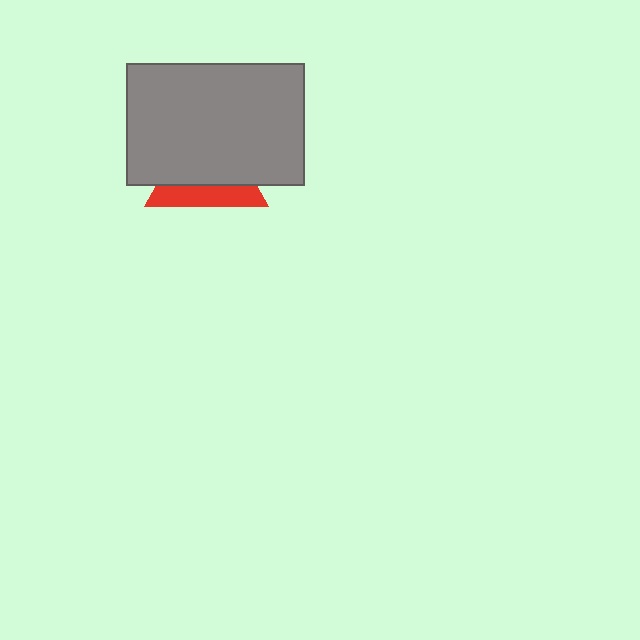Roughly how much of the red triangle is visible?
A small part of it is visible (roughly 36%).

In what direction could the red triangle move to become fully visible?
The red triangle could move down. That would shift it out from behind the gray rectangle entirely.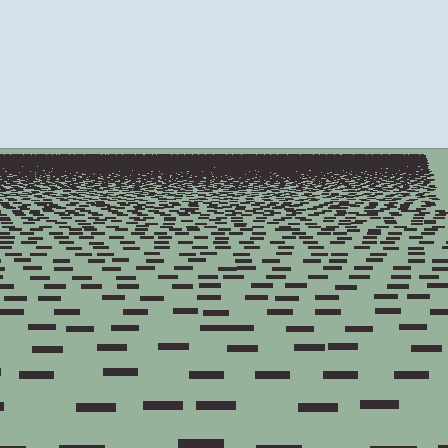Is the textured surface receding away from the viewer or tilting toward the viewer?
The surface is receding away from the viewer. Texture elements get smaller and denser toward the top.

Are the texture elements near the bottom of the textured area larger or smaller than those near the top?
Larger. Near the bottom, elements are closer to the viewer and appear at a bigger on-screen size.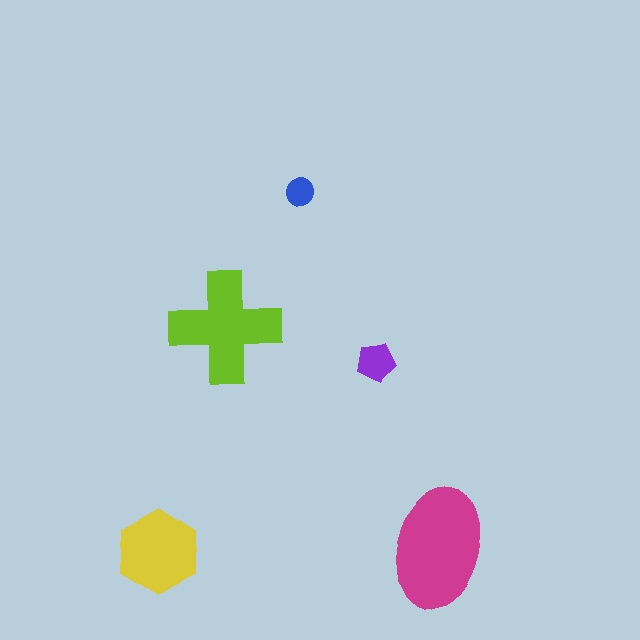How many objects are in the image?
There are 5 objects in the image.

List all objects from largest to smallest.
The magenta ellipse, the lime cross, the yellow hexagon, the purple pentagon, the blue circle.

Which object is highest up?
The blue circle is topmost.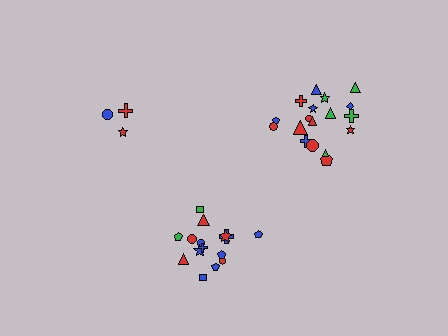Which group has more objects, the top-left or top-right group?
The top-right group.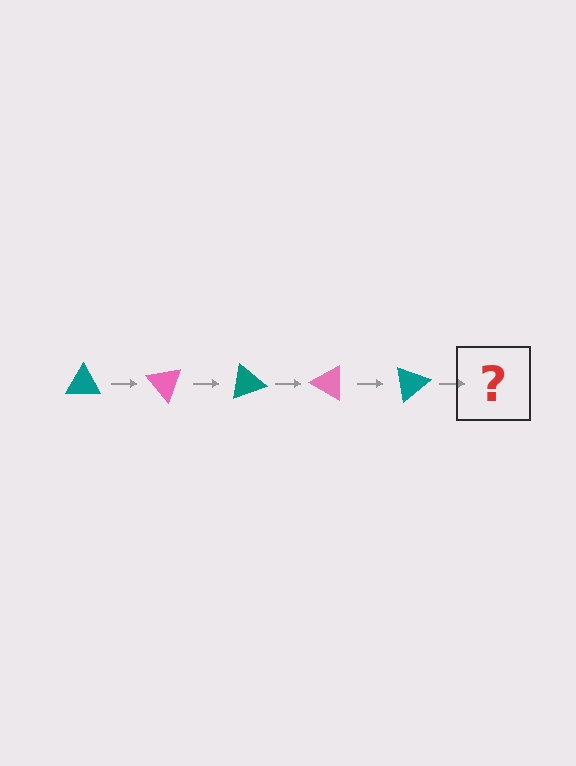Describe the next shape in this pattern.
It should be a pink triangle, rotated 250 degrees from the start.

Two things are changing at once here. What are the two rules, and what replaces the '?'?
The two rules are that it rotates 50 degrees each step and the color cycles through teal and pink. The '?' should be a pink triangle, rotated 250 degrees from the start.